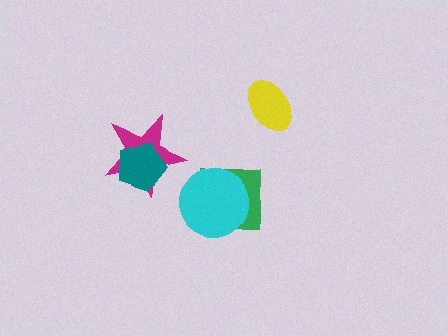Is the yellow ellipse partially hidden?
No, no other shape covers it.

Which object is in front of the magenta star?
The teal pentagon is in front of the magenta star.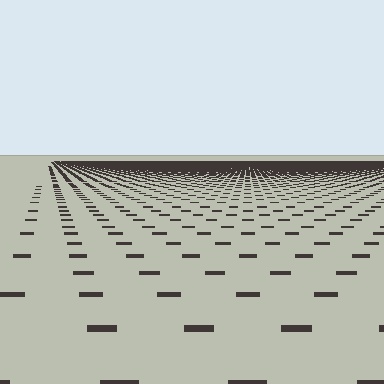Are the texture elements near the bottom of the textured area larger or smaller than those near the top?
Larger. Near the bottom, elements are closer to the viewer and appear at a bigger on-screen size.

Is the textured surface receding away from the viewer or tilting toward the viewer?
The surface is receding away from the viewer. Texture elements get smaller and denser toward the top.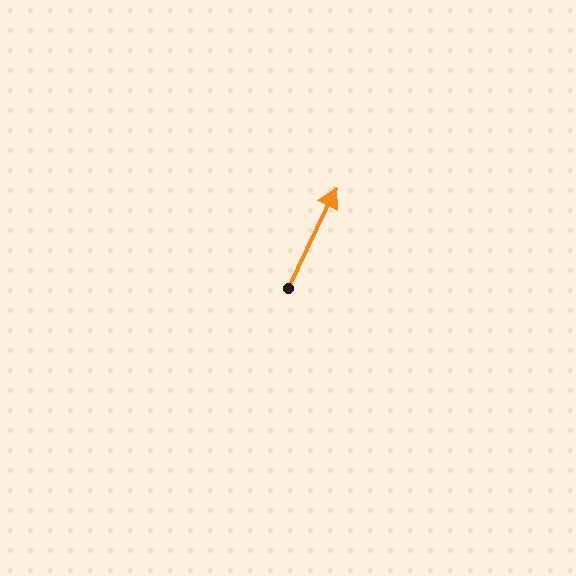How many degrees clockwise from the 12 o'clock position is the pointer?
Approximately 26 degrees.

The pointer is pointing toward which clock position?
Roughly 1 o'clock.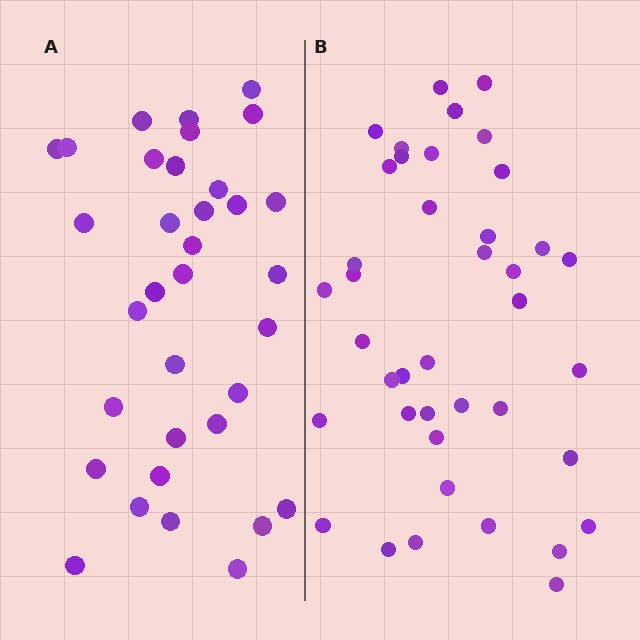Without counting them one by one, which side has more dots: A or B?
Region B (the right region) has more dots.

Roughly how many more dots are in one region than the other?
Region B has about 6 more dots than region A.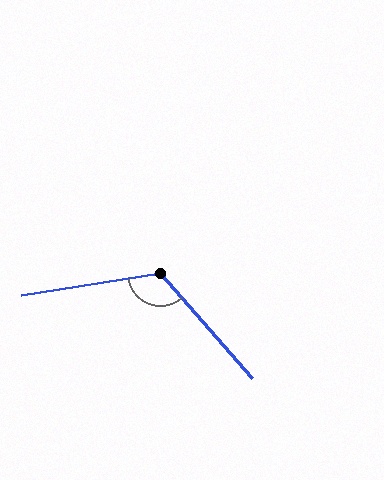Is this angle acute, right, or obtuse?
It is obtuse.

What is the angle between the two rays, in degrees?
Approximately 122 degrees.